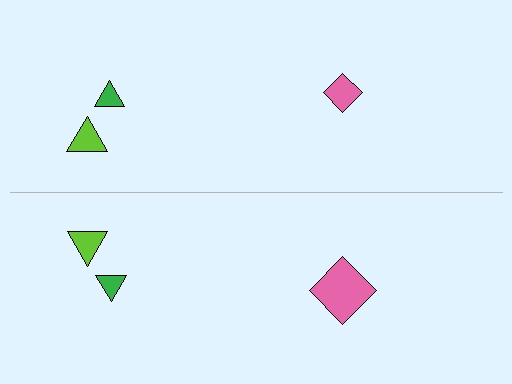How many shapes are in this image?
There are 6 shapes in this image.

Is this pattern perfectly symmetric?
No, the pattern is not perfectly symmetric. The pink diamond on the bottom side has a different size than its mirror counterpart.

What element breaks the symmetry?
The pink diamond on the bottom side has a different size than its mirror counterpart.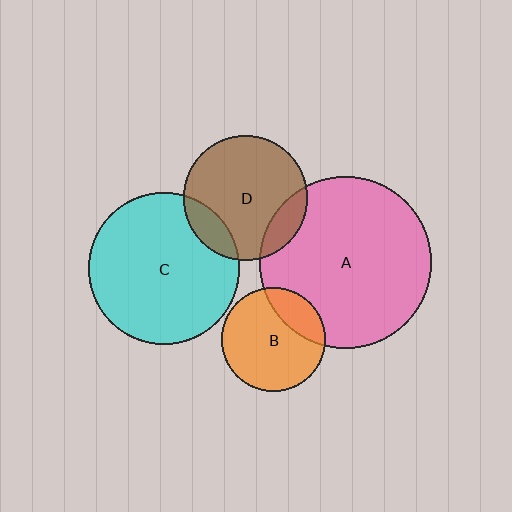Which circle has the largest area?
Circle A (pink).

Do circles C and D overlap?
Yes.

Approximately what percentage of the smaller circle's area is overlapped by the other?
Approximately 15%.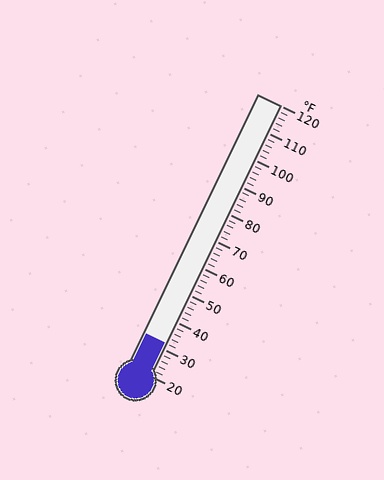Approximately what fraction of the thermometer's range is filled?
The thermometer is filled to approximately 10% of its range.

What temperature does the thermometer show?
The thermometer shows approximately 32°F.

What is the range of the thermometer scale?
The thermometer scale ranges from 20°F to 120°F.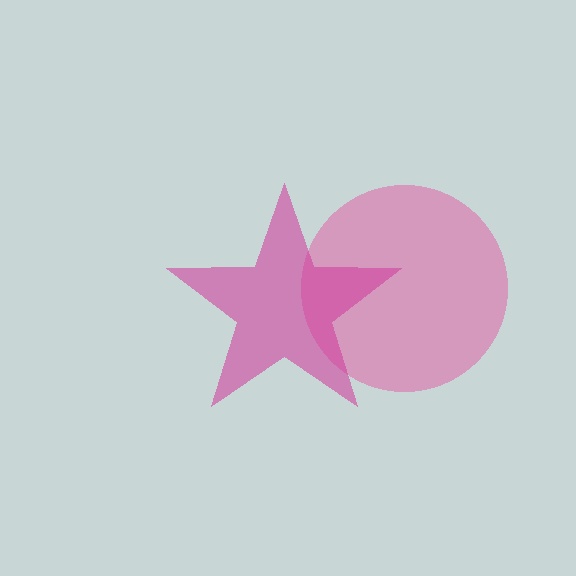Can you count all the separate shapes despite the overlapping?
Yes, there are 2 separate shapes.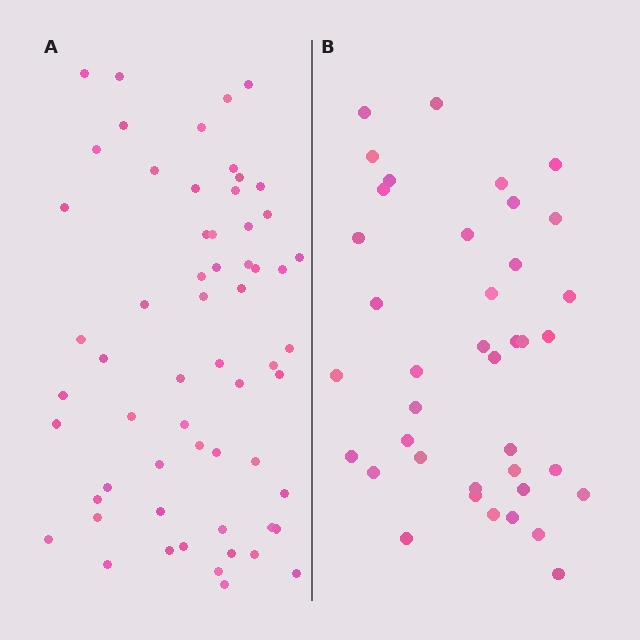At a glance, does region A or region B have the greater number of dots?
Region A (the left region) has more dots.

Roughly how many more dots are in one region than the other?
Region A has approximately 20 more dots than region B.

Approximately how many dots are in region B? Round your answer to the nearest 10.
About 40 dots. (The exact count is 39, which rounds to 40.)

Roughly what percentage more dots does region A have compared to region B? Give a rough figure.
About 55% more.